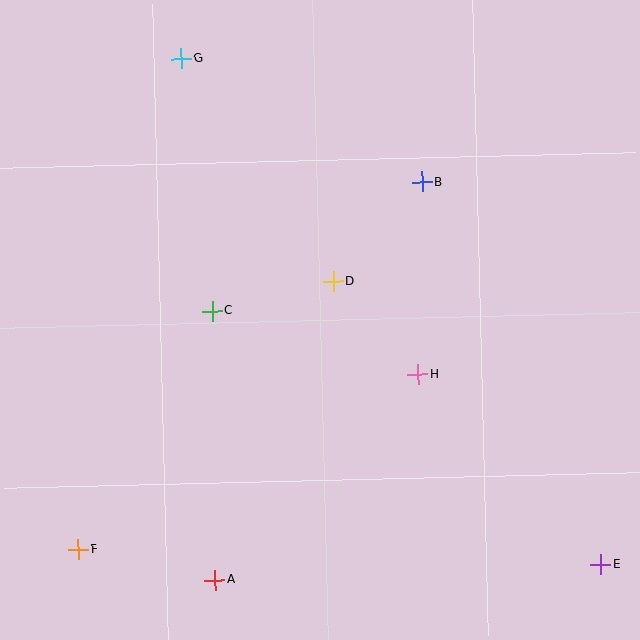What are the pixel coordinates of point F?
Point F is at (78, 549).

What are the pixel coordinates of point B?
Point B is at (422, 182).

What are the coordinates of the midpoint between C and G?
The midpoint between C and G is at (197, 185).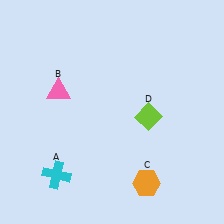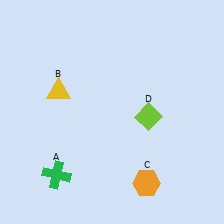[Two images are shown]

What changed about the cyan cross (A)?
In Image 1, A is cyan. In Image 2, it changed to green.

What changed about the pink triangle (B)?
In Image 1, B is pink. In Image 2, it changed to yellow.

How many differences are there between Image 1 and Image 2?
There are 2 differences between the two images.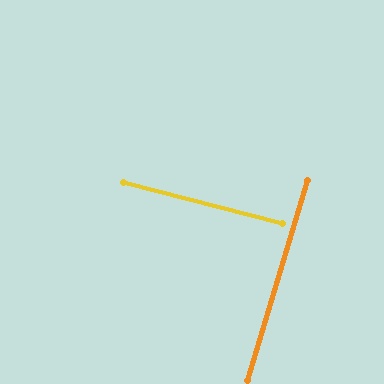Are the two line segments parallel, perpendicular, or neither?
Perpendicular — they meet at approximately 88°.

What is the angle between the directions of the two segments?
Approximately 88 degrees.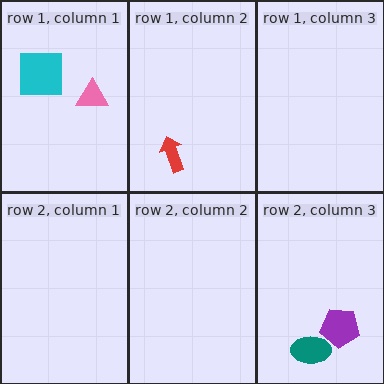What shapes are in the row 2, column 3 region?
The teal ellipse, the purple pentagon.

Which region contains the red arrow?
The row 1, column 2 region.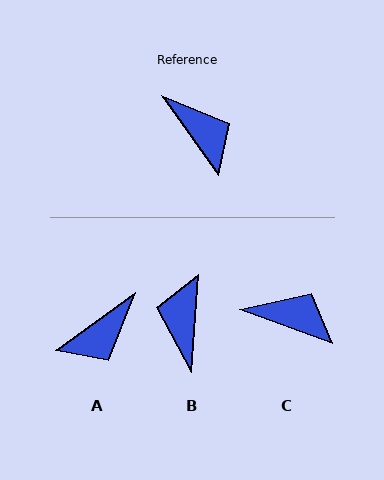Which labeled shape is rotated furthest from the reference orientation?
B, about 140 degrees away.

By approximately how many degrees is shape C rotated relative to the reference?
Approximately 35 degrees counter-clockwise.